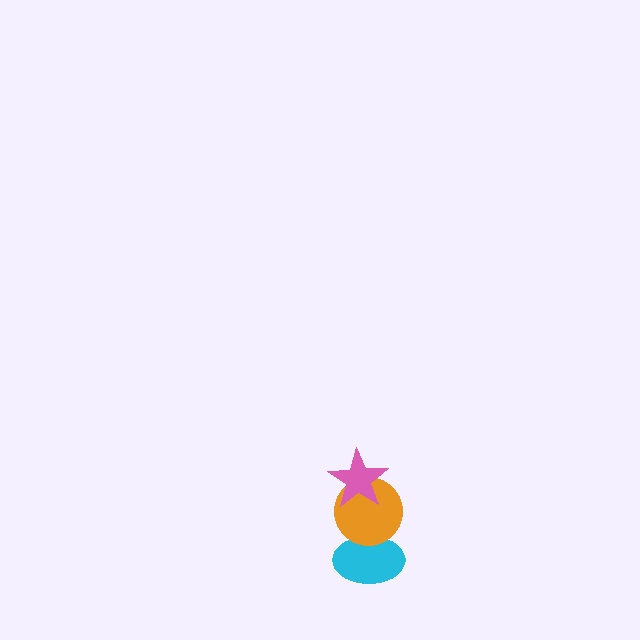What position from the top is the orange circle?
The orange circle is 2nd from the top.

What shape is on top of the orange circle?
The pink star is on top of the orange circle.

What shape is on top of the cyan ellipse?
The orange circle is on top of the cyan ellipse.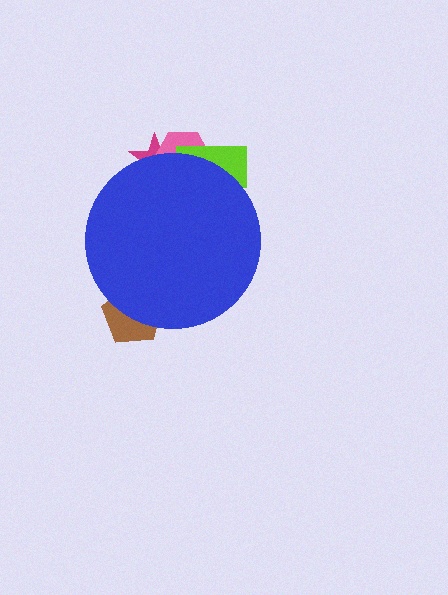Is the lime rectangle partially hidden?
Yes, the lime rectangle is partially hidden behind the blue circle.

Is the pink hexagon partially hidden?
Yes, the pink hexagon is partially hidden behind the blue circle.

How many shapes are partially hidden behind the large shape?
4 shapes are partially hidden.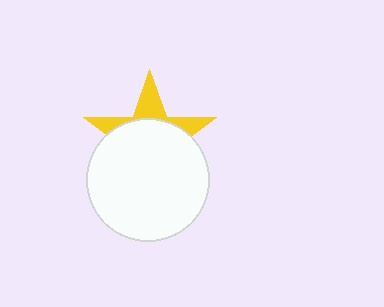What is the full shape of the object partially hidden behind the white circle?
The partially hidden object is a yellow star.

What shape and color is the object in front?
The object in front is a white circle.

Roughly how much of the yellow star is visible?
A small part of it is visible (roughly 31%).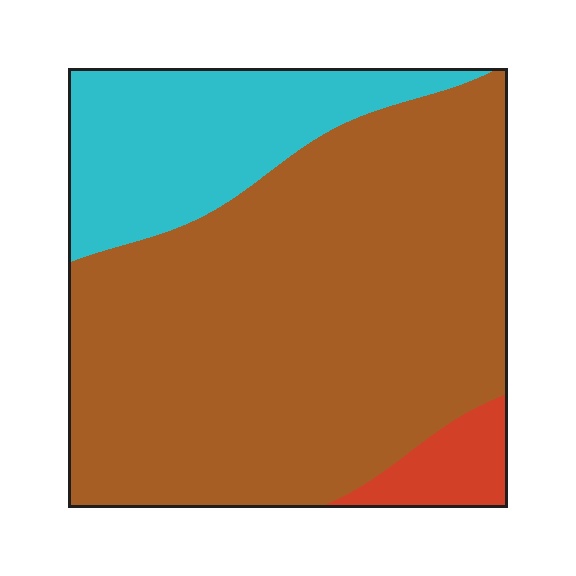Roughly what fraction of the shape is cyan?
Cyan covers about 20% of the shape.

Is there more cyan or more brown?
Brown.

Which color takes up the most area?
Brown, at roughly 75%.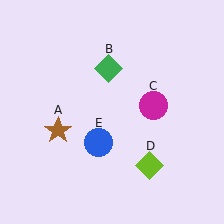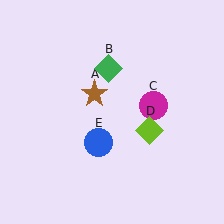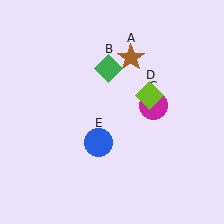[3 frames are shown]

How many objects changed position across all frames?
2 objects changed position: brown star (object A), lime diamond (object D).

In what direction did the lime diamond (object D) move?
The lime diamond (object D) moved up.